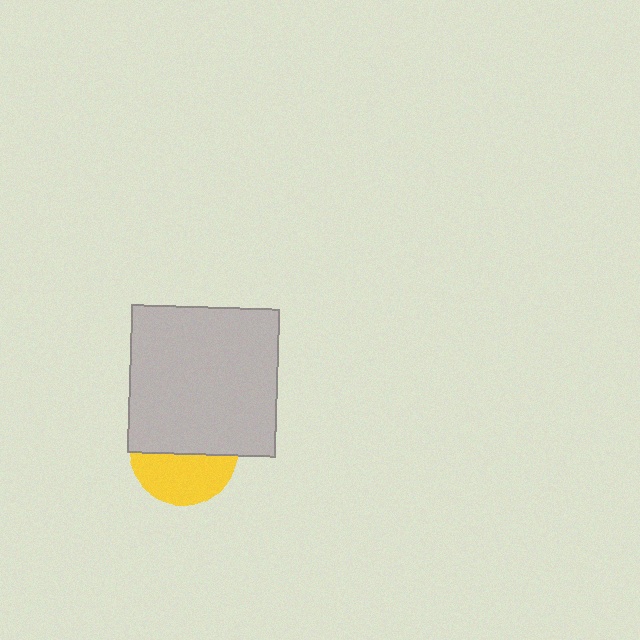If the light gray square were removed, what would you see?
You would see the complete yellow circle.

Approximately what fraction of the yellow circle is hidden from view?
Roughly 54% of the yellow circle is hidden behind the light gray square.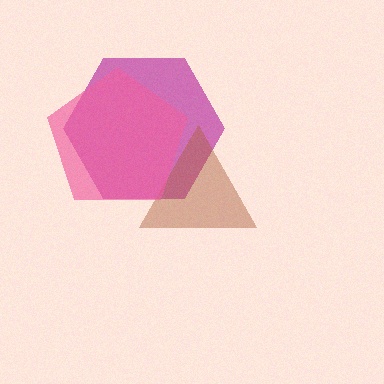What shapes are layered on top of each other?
The layered shapes are: a magenta hexagon, a brown triangle, a pink pentagon.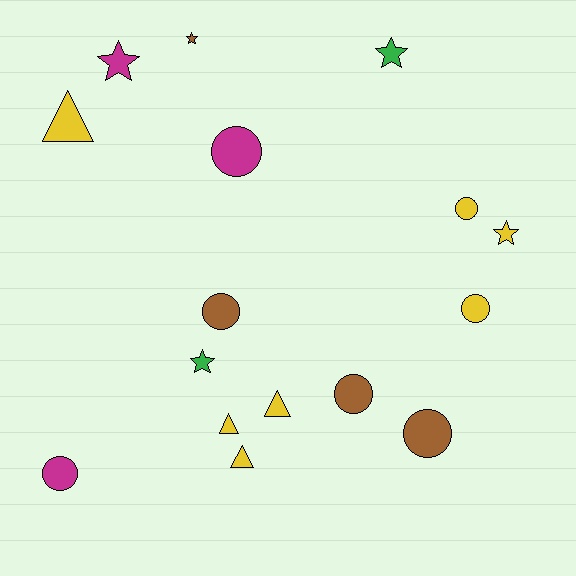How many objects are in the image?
There are 16 objects.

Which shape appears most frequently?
Circle, with 7 objects.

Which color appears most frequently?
Yellow, with 7 objects.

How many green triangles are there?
There are no green triangles.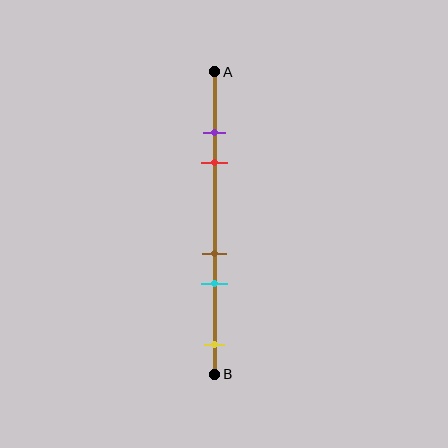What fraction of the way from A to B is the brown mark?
The brown mark is approximately 60% (0.6) of the way from A to B.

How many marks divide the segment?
There are 5 marks dividing the segment.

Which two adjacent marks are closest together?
The purple and red marks are the closest adjacent pair.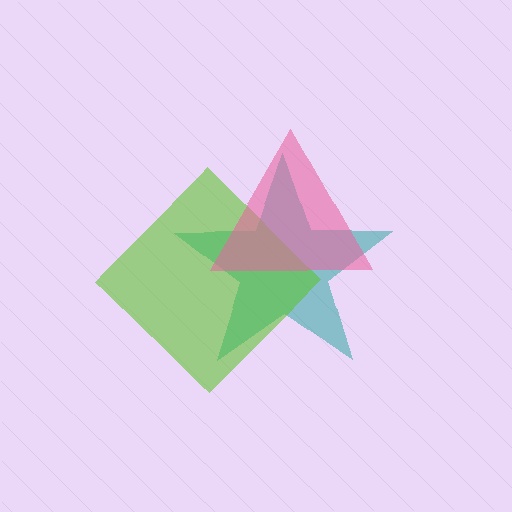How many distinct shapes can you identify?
There are 3 distinct shapes: a teal star, a lime diamond, a pink triangle.